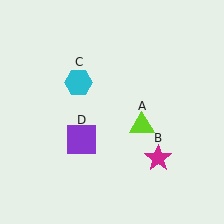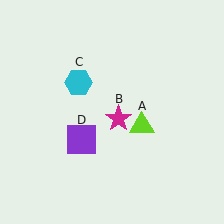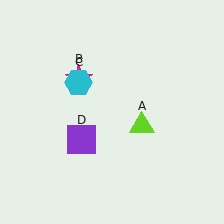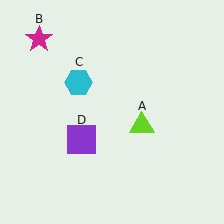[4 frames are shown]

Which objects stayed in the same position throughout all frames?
Lime triangle (object A) and cyan hexagon (object C) and purple square (object D) remained stationary.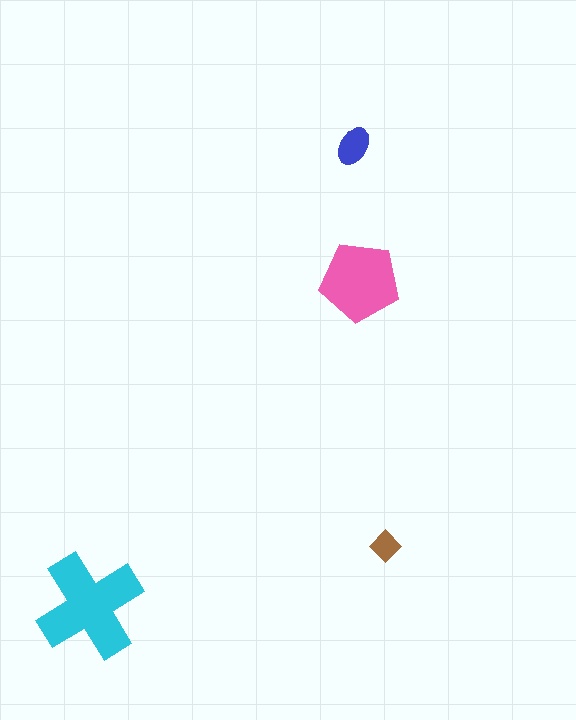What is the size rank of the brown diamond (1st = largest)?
4th.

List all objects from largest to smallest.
The cyan cross, the pink pentagon, the blue ellipse, the brown diamond.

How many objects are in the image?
There are 4 objects in the image.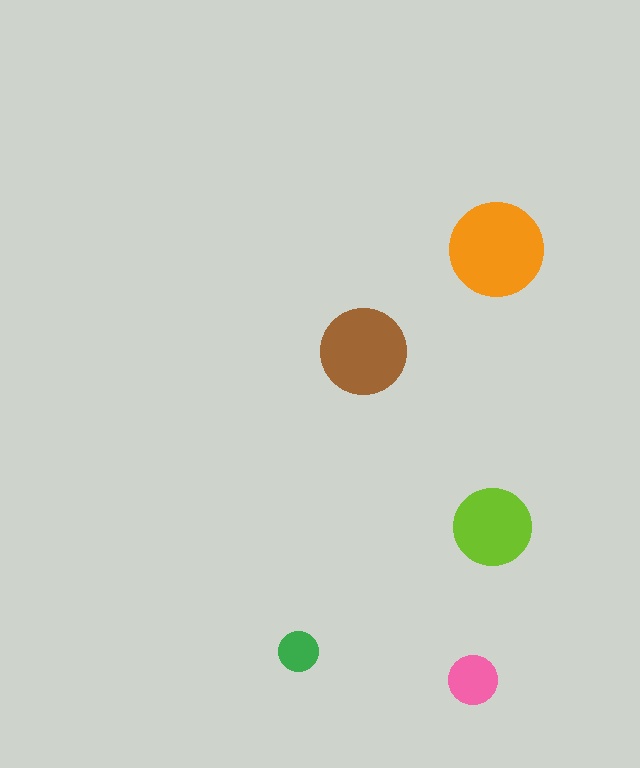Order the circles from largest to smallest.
the orange one, the brown one, the lime one, the pink one, the green one.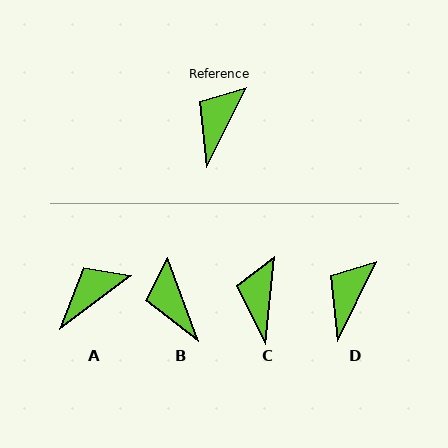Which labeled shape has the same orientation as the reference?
D.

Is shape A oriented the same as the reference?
No, it is off by about 27 degrees.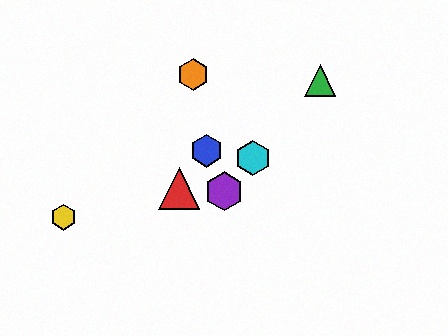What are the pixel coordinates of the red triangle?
The red triangle is at (179, 188).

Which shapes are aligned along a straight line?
The green triangle, the purple hexagon, the cyan hexagon are aligned along a straight line.